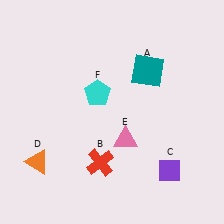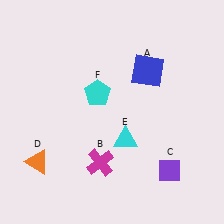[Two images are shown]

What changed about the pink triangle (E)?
In Image 1, E is pink. In Image 2, it changed to cyan.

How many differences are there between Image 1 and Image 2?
There are 3 differences between the two images.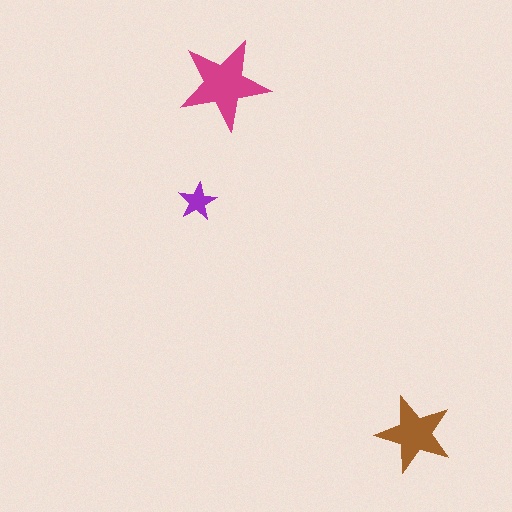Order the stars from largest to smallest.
the magenta one, the brown one, the purple one.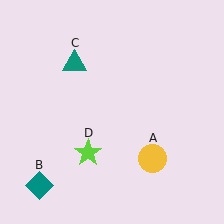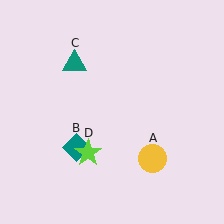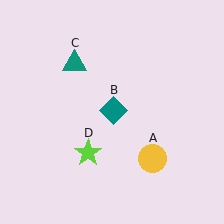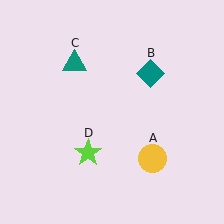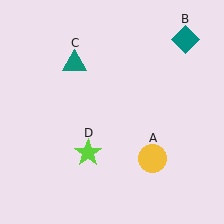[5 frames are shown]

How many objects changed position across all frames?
1 object changed position: teal diamond (object B).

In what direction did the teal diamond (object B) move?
The teal diamond (object B) moved up and to the right.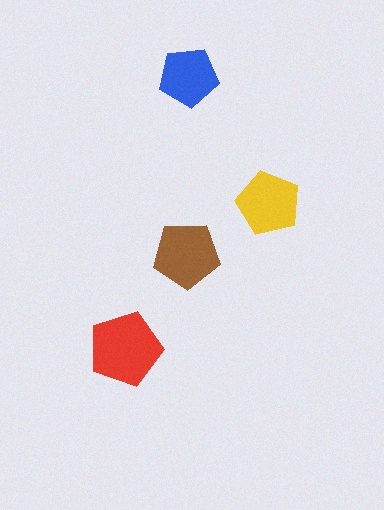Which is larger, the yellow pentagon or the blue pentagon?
The yellow one.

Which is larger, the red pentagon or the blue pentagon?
The red one.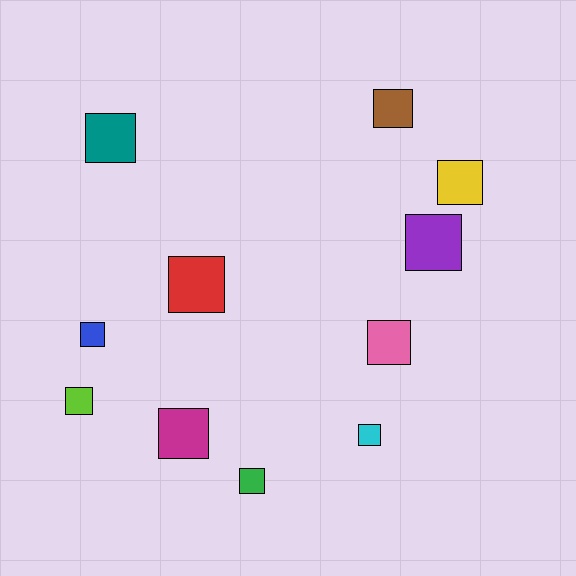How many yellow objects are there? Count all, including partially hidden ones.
There is 1 yellow object.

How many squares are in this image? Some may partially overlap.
There are 11 squares.